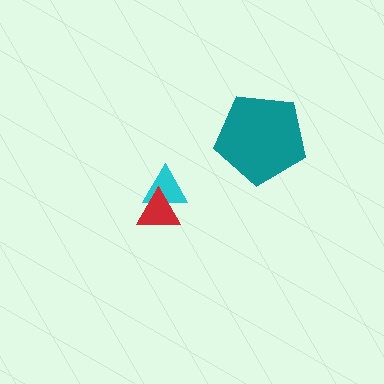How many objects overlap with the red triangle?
1 object overlaps with the red triangle.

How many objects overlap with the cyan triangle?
1 object overlaps with the cyan triangle.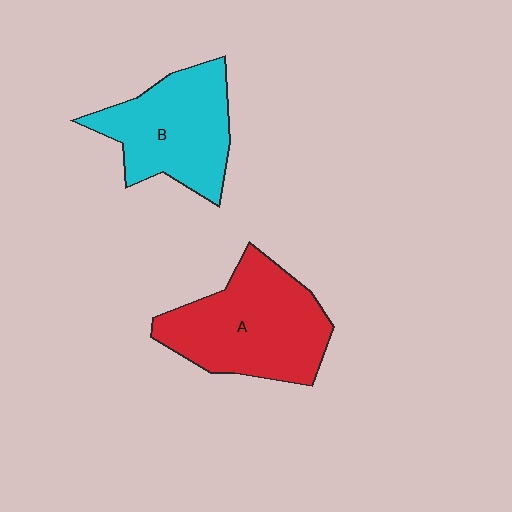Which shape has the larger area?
Shape A (red).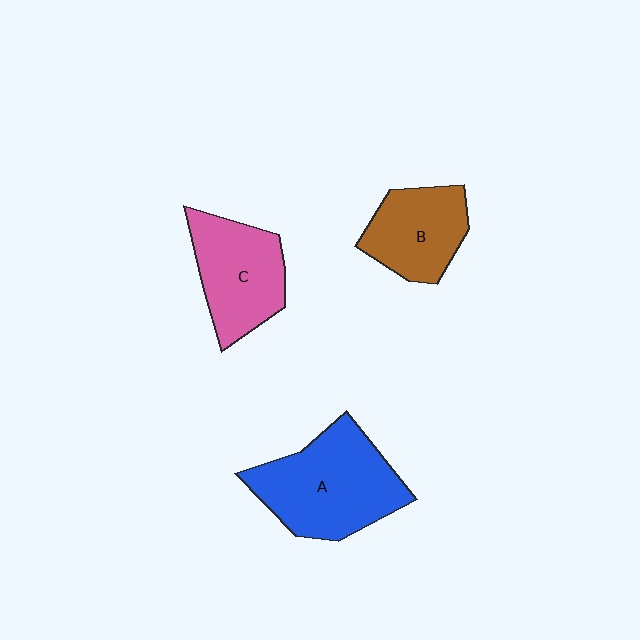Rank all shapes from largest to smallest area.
From largest to smallest: A (blue), C (pink), B (brown).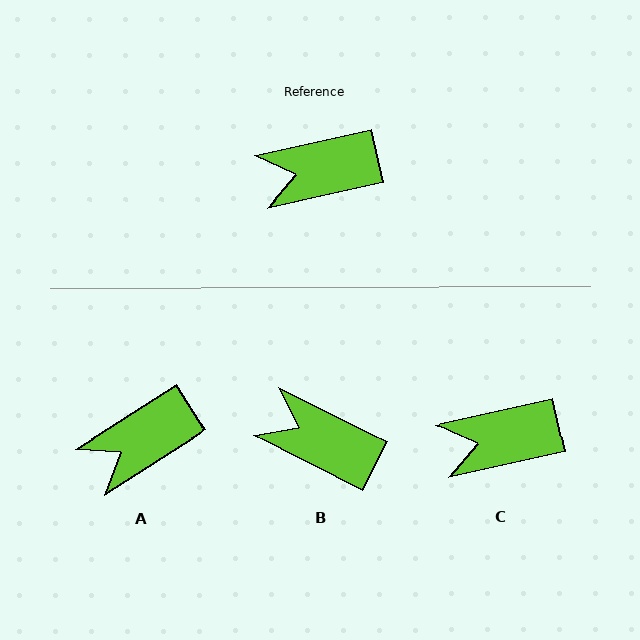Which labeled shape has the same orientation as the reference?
C.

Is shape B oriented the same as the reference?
No, it is off by about 40 degrees.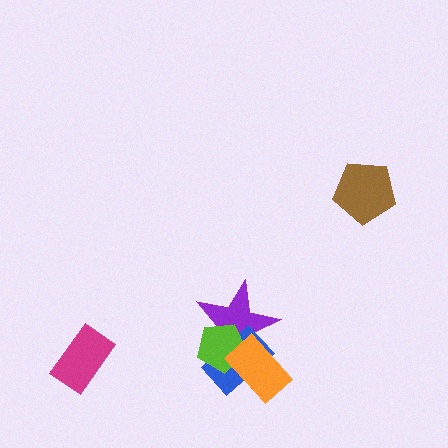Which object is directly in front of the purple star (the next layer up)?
The blue rectangle is directly in front of the purple star.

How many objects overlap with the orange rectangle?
3 objects overlap with the orange rectangle.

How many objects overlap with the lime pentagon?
3 objects overlap with the lime pentagon.